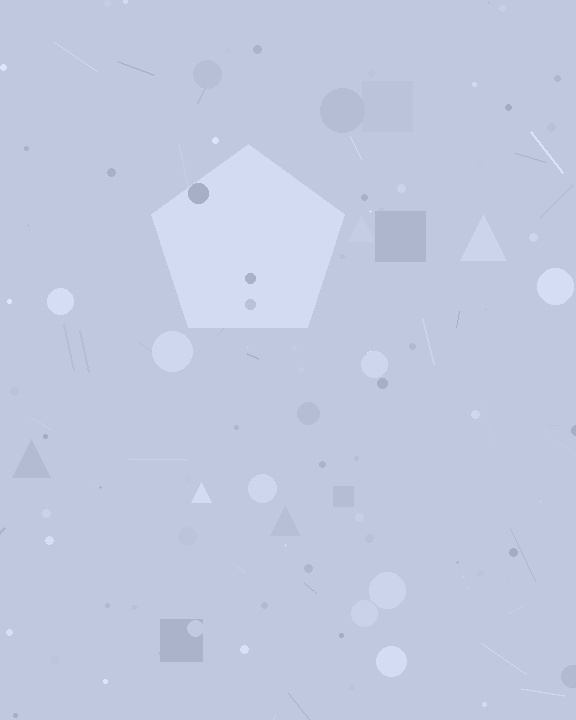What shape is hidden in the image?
A pentagon is hidden in the image.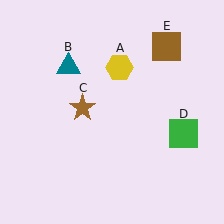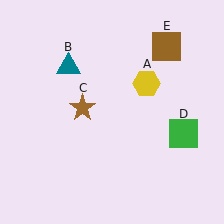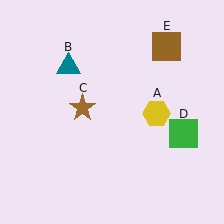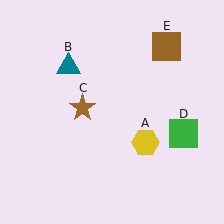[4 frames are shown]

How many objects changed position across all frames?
1 object changed position: yellow hexagon (object A).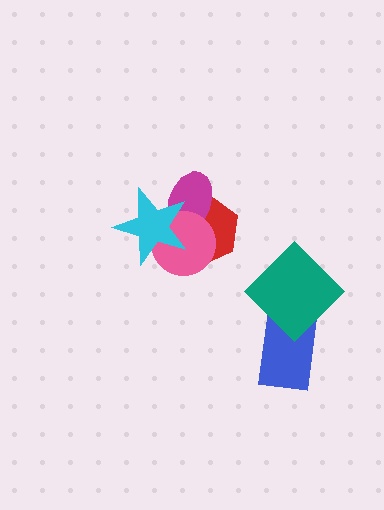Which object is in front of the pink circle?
The cyan star is in front of the pink circle.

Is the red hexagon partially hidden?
Yes, it is partially covered by another shape.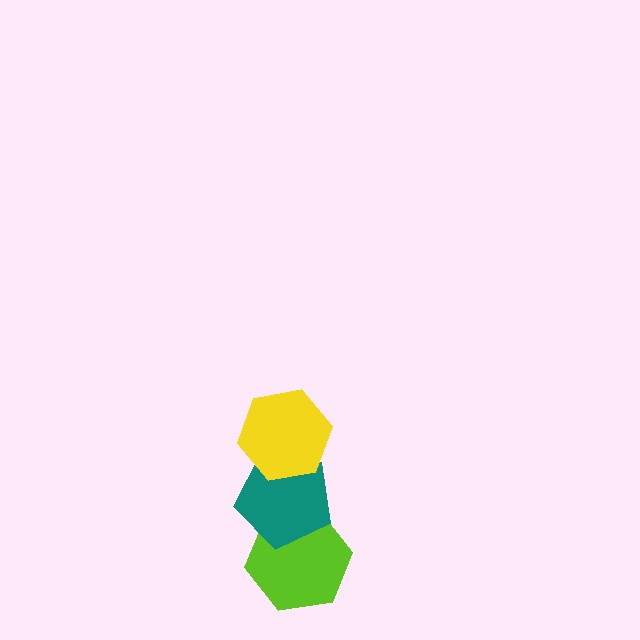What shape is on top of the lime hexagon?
The teal pentagon is on top of the lime hexagon.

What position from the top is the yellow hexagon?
The yellow hexagon is 1st from the top.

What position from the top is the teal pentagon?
The teal pentagon is 2nd from the top.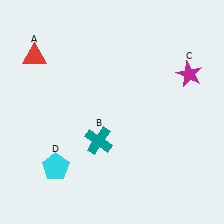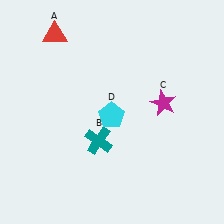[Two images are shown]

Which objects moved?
The objects that moved are: the red triangle (A), the magenta star (C), the cyan pentagon (D).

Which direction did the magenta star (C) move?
The magenta star (C) moved down.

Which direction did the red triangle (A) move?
The red triangle (A) moved up.